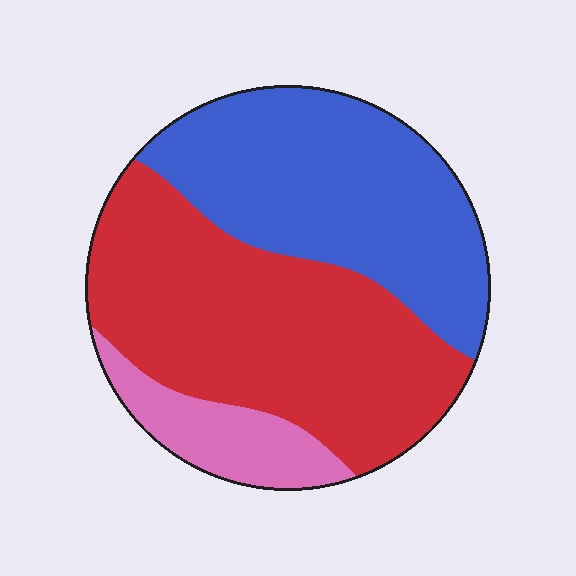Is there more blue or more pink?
Blue.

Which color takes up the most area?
Red, at roughly 50%.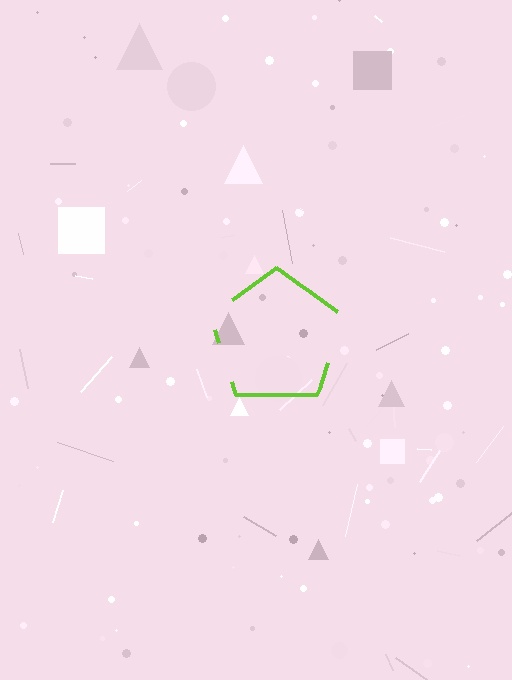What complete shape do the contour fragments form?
The contour fragments form a pentagon.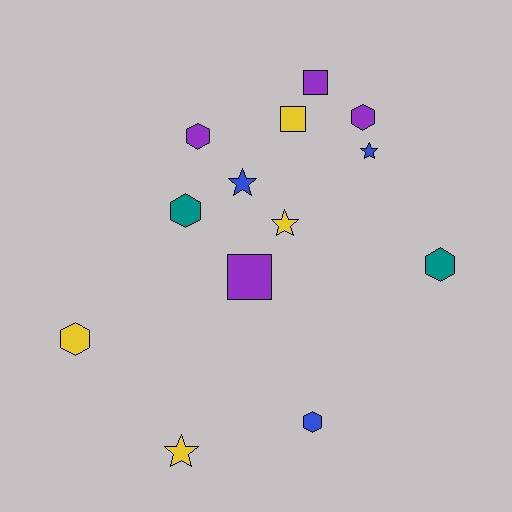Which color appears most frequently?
Yellow, with 4 objects.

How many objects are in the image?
There are 13 objects.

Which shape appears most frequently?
Hexagon, with 6 objects.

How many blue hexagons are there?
There is 1 blue hexagon.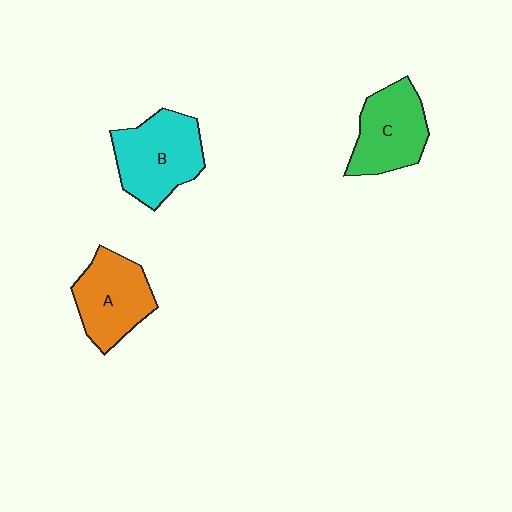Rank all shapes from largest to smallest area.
From largest to smallest: B (cyan), A (orange), C (green).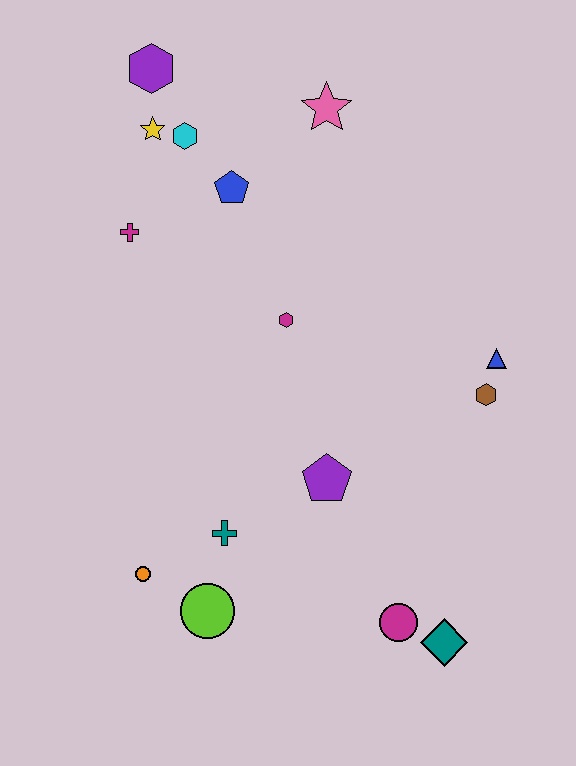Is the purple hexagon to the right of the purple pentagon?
No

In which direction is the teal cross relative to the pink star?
The teal cross is below the pink star.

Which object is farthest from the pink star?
The teal diamond is farthest from the pink star.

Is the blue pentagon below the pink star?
Yes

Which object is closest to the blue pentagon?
The cyan hexagon is closest to the blue pentagon.